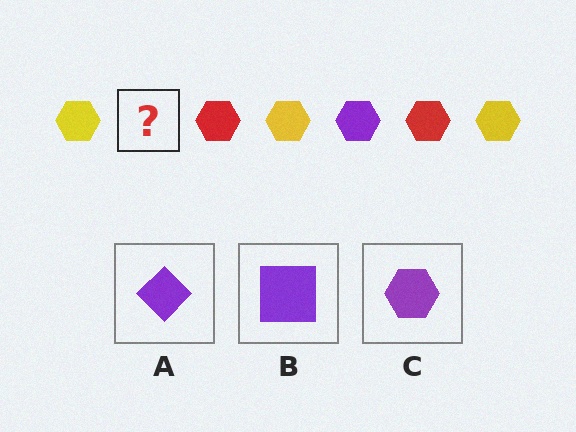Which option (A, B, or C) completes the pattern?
C.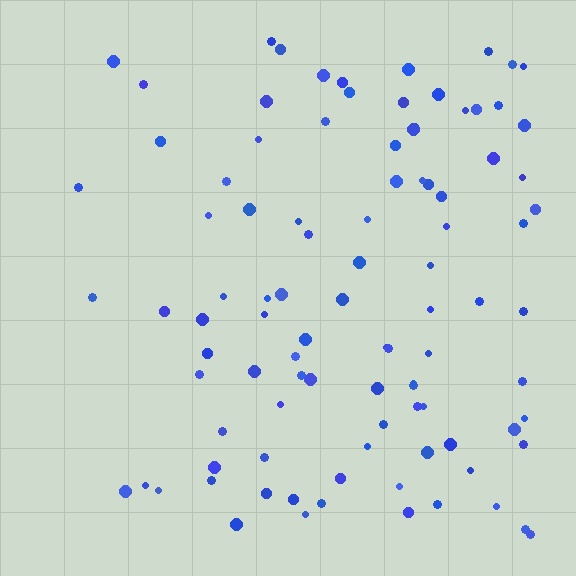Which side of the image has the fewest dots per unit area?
The left.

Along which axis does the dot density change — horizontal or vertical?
Horizontal.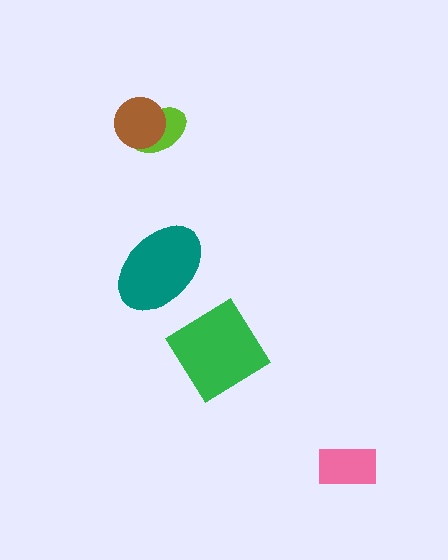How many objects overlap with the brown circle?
1 object overlaps with the brown circle.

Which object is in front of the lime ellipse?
The brown circle is in front of the lime ellipse.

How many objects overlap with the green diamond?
0 objects overlap with the green diamond.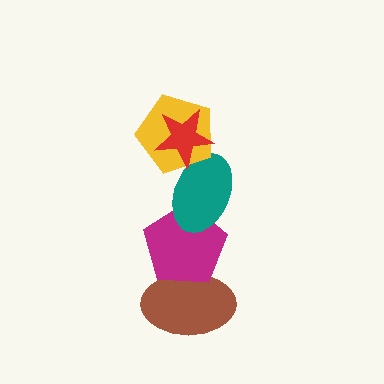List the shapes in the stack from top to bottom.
From top to bottom: the red star, the yellow pentagon, the teal ellipse, the magenta pentagon, the brown ellipse.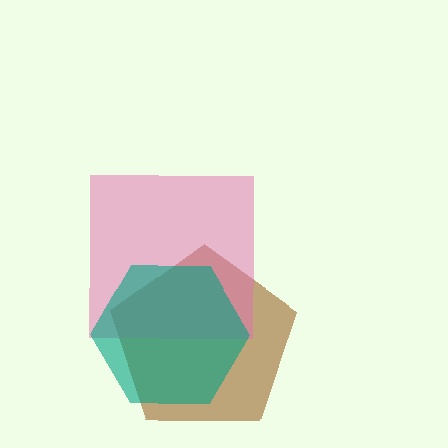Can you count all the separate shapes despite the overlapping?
Yes, there are 3 separate shapes.